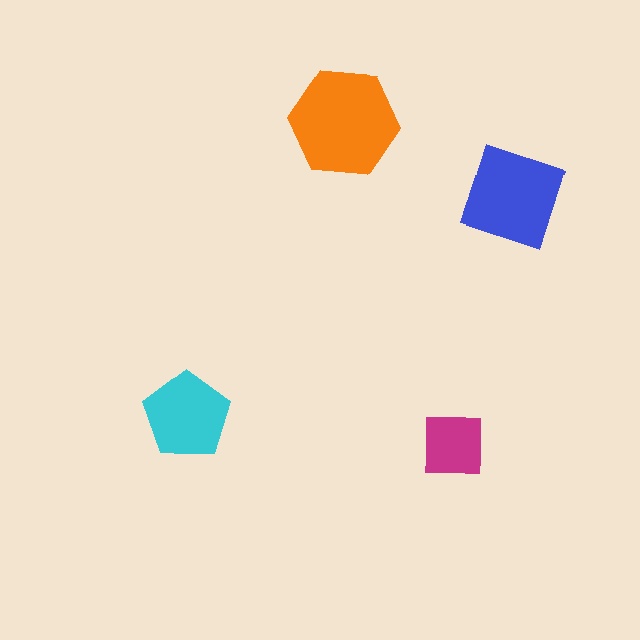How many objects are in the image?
There are 4 objects in the image.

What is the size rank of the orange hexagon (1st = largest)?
1st.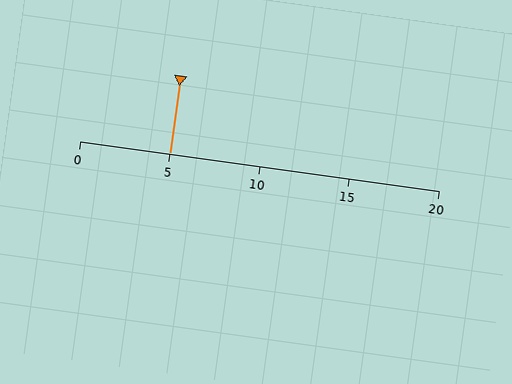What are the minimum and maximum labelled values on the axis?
The axis runs from 0 to 20.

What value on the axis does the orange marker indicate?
The marker indicates approximately 5.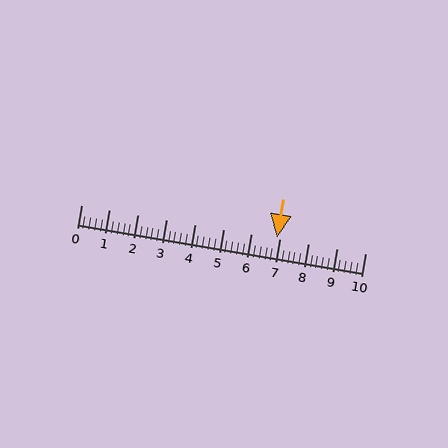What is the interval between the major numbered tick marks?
The major tick marks are spaced 1 units apart.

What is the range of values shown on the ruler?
The ruler shows values from 0 to 10.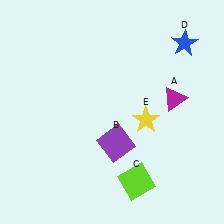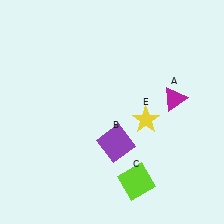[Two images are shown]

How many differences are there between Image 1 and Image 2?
There is 1 difference between the two images.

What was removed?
The blue star (D) was removed in Image 2.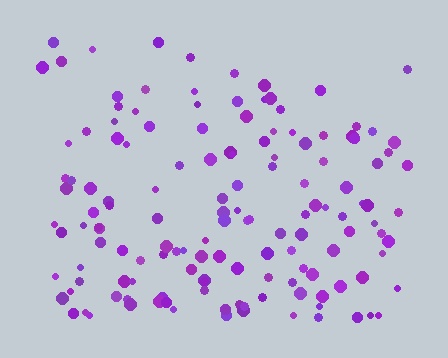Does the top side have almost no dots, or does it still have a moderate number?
Still a moderate number, just noticeably fewer than the bottom.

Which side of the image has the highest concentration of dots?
The bottom.